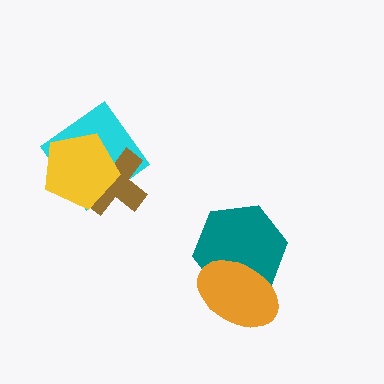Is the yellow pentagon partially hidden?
No, no other shape covers it.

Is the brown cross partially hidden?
Yes, it is partially covered by another shape.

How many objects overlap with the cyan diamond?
2 objects overlap with the cyan diamond.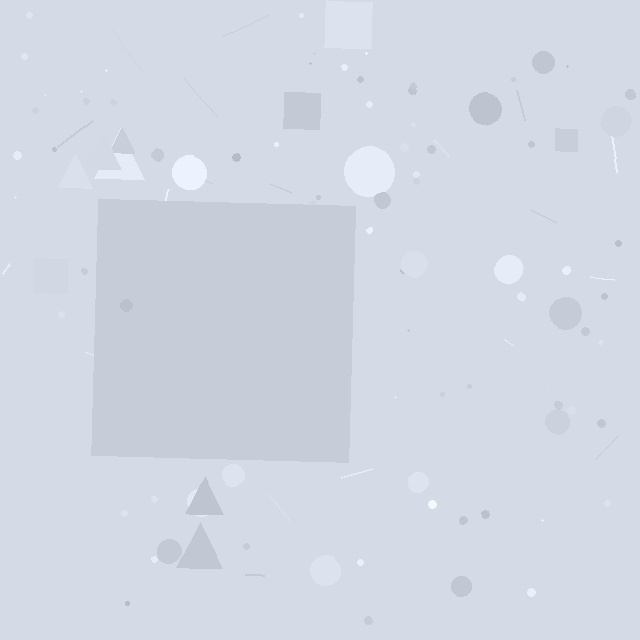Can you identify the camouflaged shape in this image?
The camouflaged shape is a square.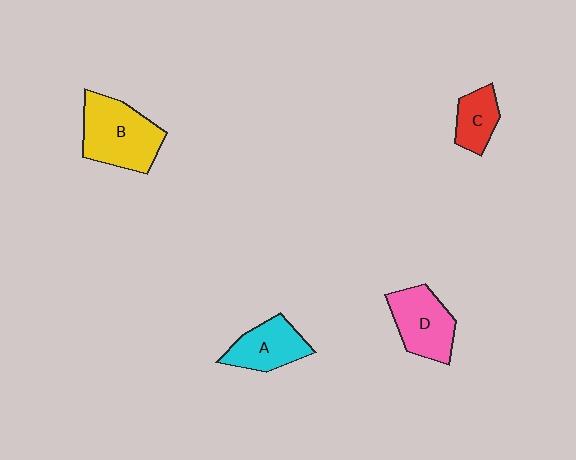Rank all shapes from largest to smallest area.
From largest to smallest: B (yellow), D (pink), A (cyan), C (red).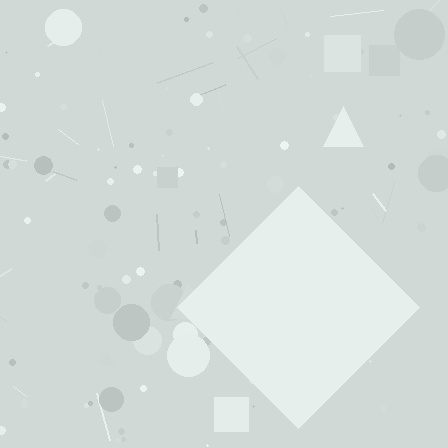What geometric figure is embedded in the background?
A diamond is embedded in the background.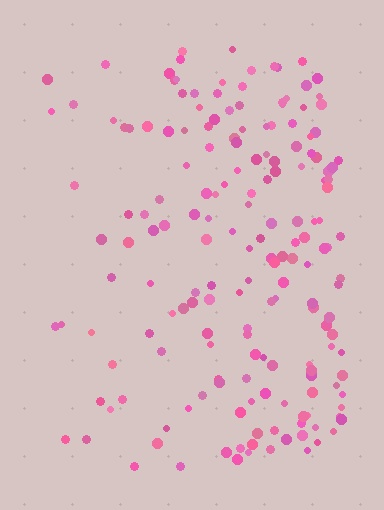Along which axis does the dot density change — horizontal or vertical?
Horizontal.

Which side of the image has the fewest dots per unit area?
The left.